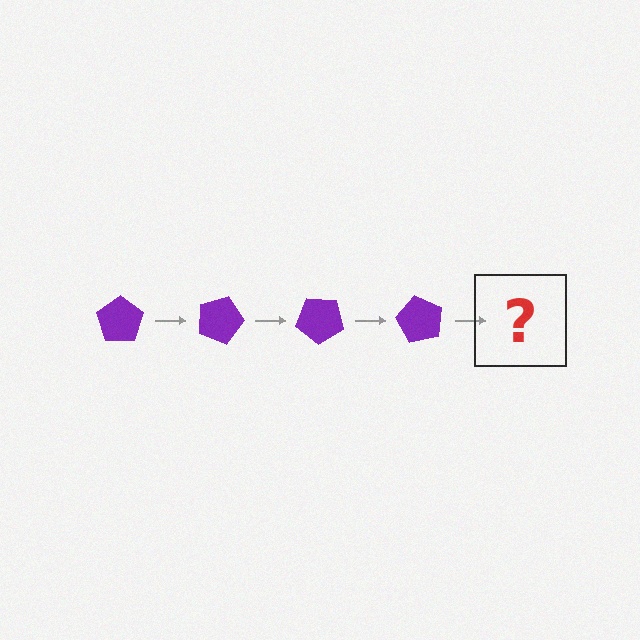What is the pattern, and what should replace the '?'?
The pattern is that the pentagon rotates 20 degrees each step. The '?' should be a purple pentagon rotated 80 degrees.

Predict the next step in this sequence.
The next step is a purple pentagon rotated 80 degrees.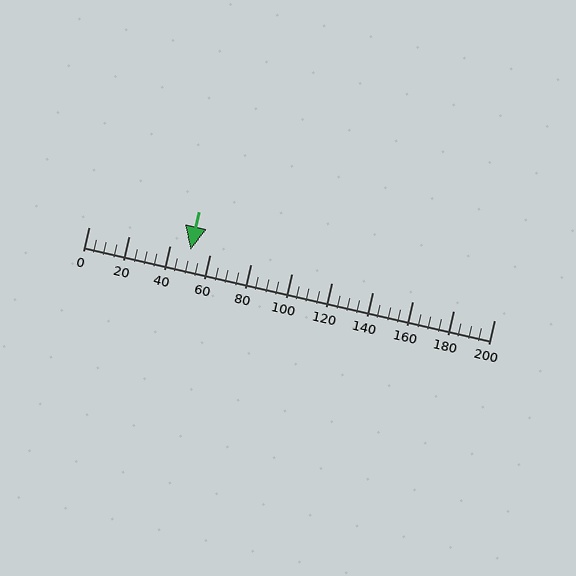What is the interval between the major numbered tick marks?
The major tick marks are spaced 20 units apart.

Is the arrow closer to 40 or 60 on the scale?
The arrow is closer to 60.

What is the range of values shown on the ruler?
The ruler shows values from 0 to 200.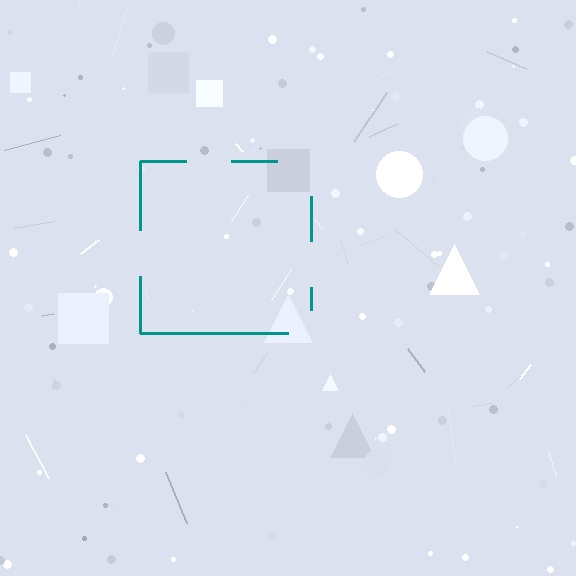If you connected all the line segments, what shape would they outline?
They would outline a square.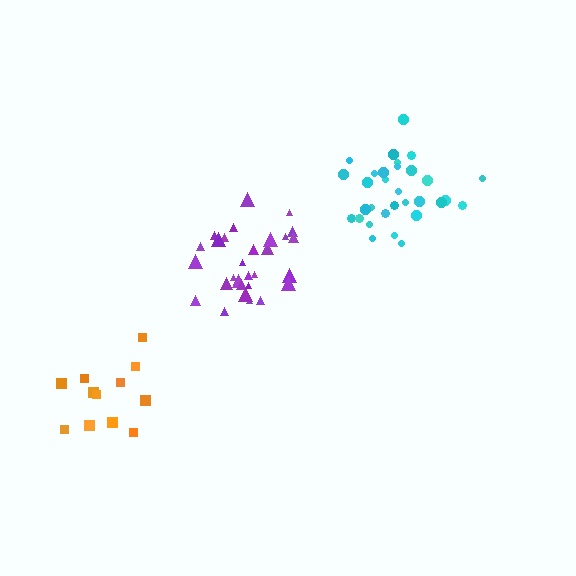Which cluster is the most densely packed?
Purple.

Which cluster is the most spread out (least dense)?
Orange.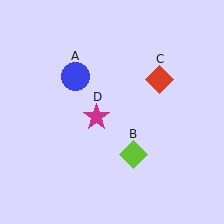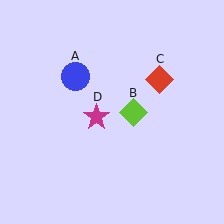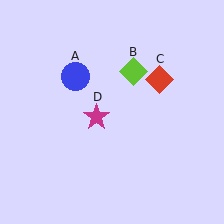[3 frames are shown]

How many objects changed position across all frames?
1 object changed position: lime diamond (object B).